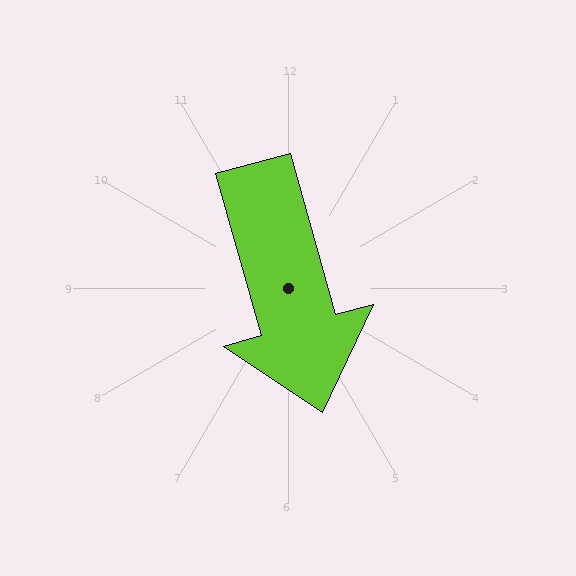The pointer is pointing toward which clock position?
Roughly 5 o'clock.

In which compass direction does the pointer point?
South.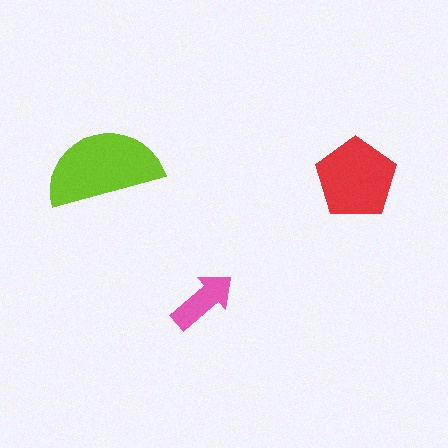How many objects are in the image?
There are 3 objects in the image.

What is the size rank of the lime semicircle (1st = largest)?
1st.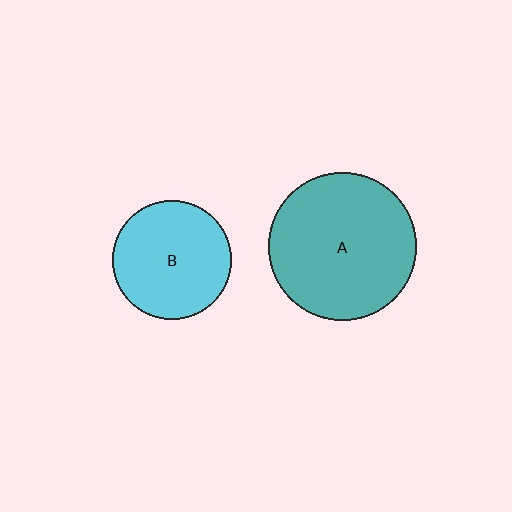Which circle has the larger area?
Circle A (teal).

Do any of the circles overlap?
No, none of the circles overlap.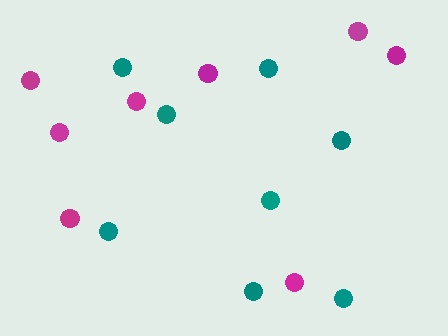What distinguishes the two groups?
There are 2 groups: one group of teal circles (8) and one group of magenta circles (8).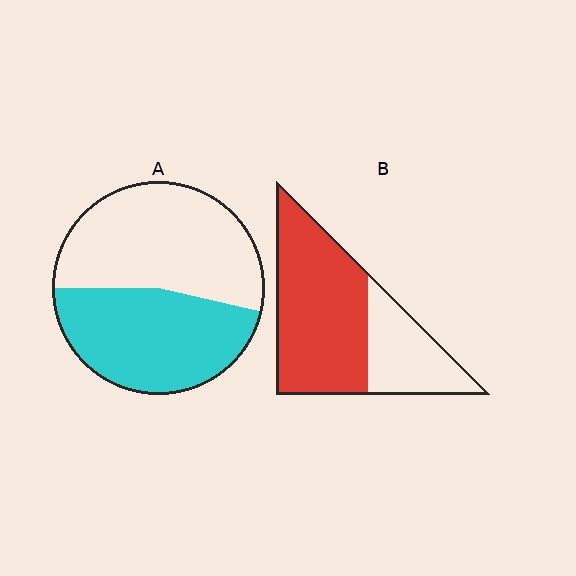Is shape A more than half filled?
Roughly half.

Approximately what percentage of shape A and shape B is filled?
A is approximately 45% and B is approximately 65%.